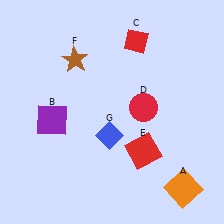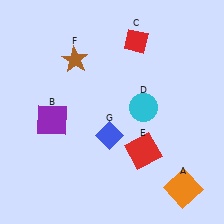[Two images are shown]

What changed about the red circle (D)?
In Image 1, D is red. In Image 2, it changed to cyan.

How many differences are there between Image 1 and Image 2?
There is 1 difference between the two images.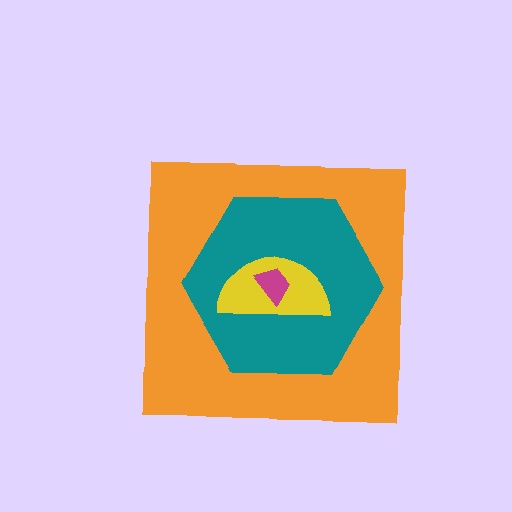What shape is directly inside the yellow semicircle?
The magenta trapezoid.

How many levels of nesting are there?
4.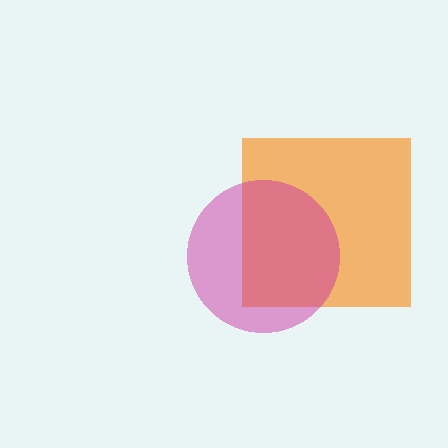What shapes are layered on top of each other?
The layered shapes are: an orange square, a magenta circle.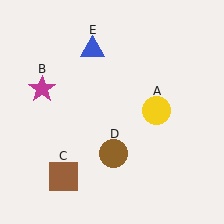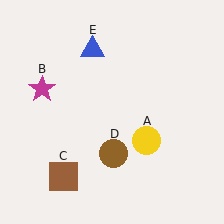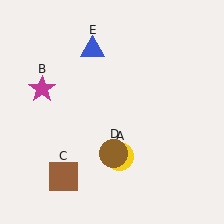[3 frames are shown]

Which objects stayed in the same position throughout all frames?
Magenta star (object B) and brown square (object C) and brown circle (object D) and blue triangle (object E) remained stationary.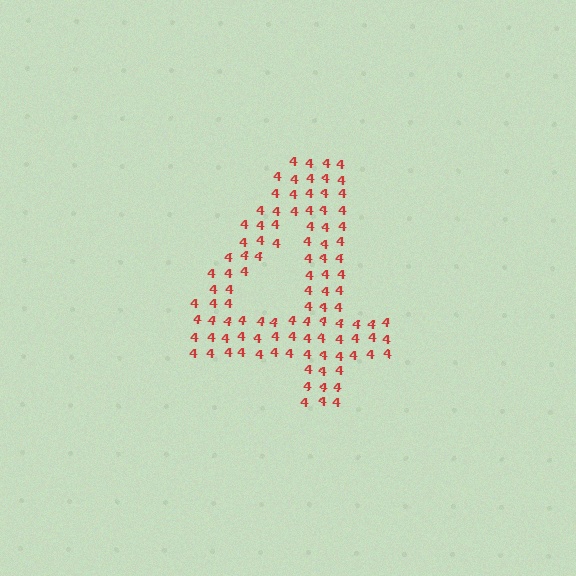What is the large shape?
The large shape is the digit 4.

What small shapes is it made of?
It is made of small digit 4's.